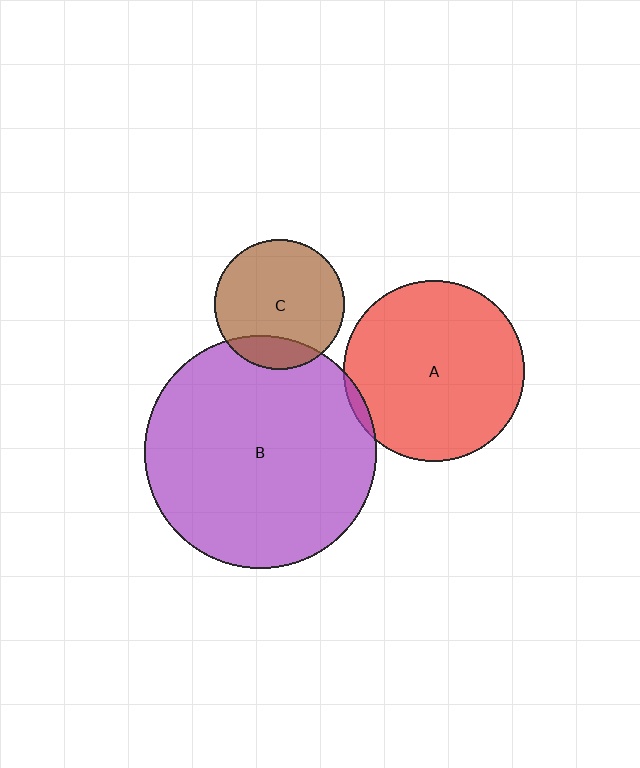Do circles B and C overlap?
Yes.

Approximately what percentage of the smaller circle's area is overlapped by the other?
Approximately 15%.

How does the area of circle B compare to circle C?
Approximately 3.2 times.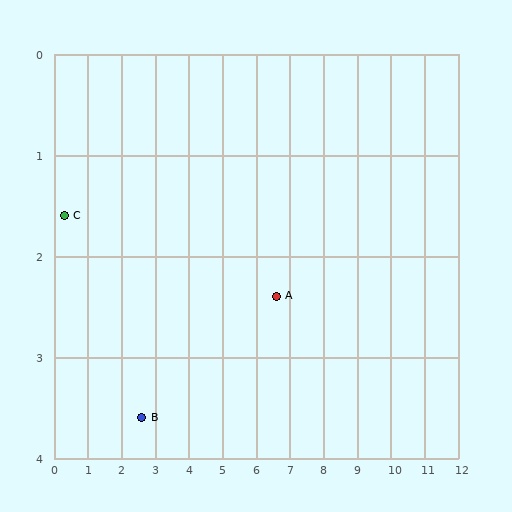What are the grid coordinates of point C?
Point C is at approximately (0.3, 1.6).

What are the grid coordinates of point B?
Point B is at approximately (2.6, 3.6).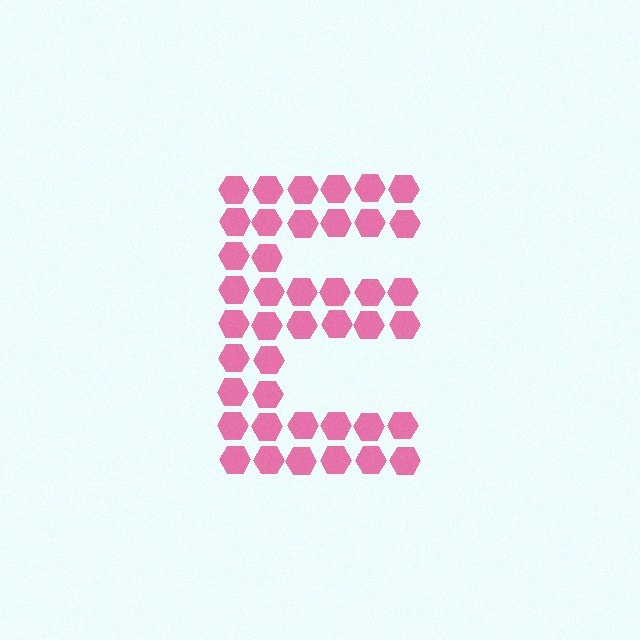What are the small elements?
The small elements are hexagons.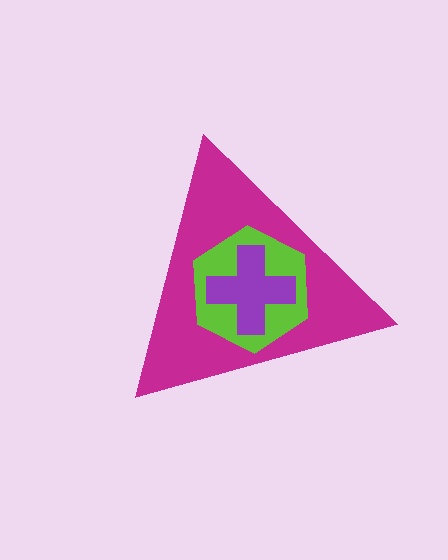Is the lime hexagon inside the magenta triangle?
Yes.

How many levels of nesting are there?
3.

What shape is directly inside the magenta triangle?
The lime hexagon.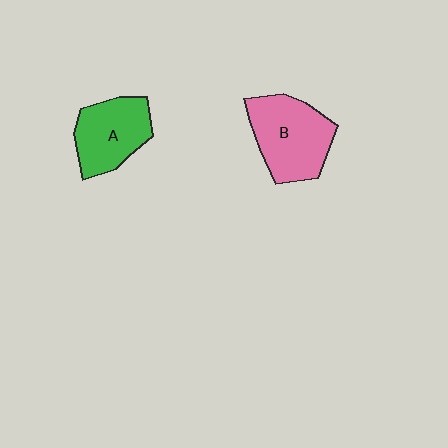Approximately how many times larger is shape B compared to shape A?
Approximately 1.2 times.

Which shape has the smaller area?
Shape A (green).